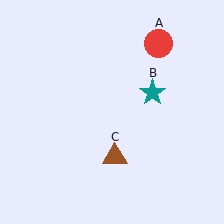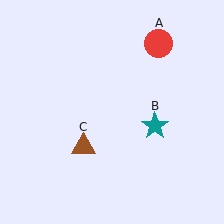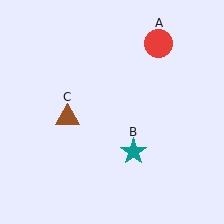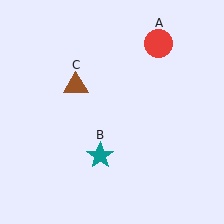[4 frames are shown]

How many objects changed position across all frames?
2 objects changed position: teal star (object B), brown triangle (object C).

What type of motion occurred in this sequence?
The teal star (object B), brown triangle (object C) rotated clockwise around the center of the scene.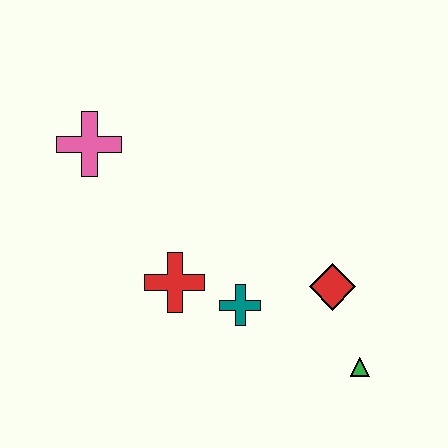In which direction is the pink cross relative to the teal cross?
The pink cross is above the teal cross.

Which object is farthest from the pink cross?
The green triangle is farthest from the pink cross.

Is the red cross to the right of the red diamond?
No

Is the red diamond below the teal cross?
No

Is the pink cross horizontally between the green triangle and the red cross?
No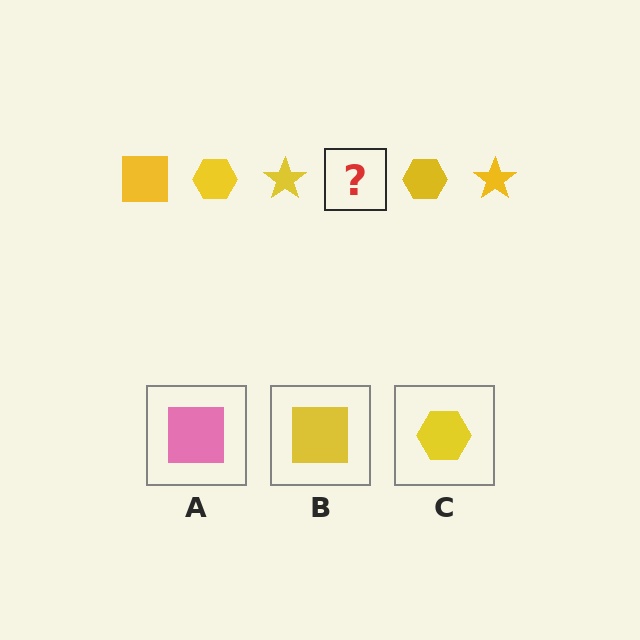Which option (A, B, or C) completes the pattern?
B.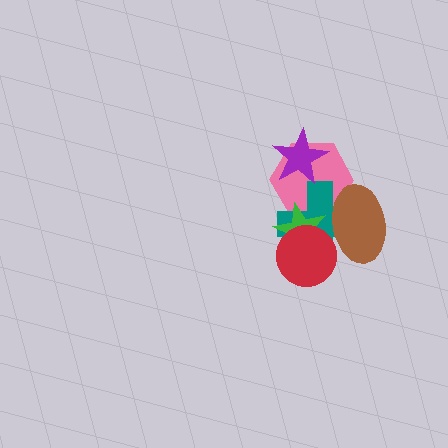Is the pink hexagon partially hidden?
Yes, it is partially covered by another shape.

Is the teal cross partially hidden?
Yes, it is partially covered by another shape.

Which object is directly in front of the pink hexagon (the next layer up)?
The teal cross is directly in front of the pink hexagon.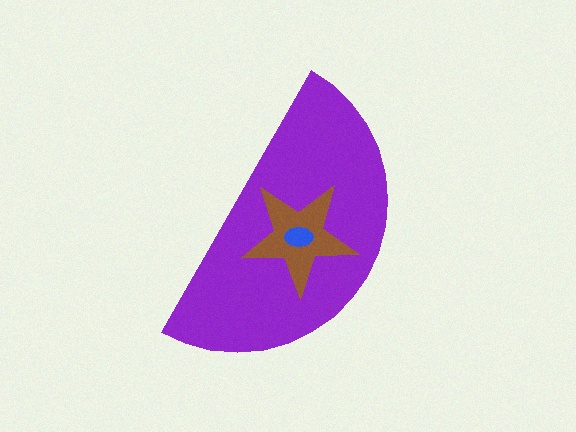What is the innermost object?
The blue ellipse.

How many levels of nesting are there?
3.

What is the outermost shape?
The purple semicircle.